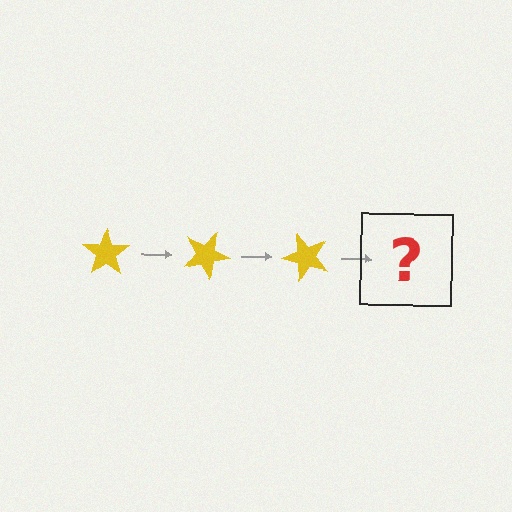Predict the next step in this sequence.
The next step is a yellow star rotated 75 degrees.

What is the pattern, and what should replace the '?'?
The pattern is that the star rotates 25 degrees each step. The '?' should be a yellow star rotated 75 degrees.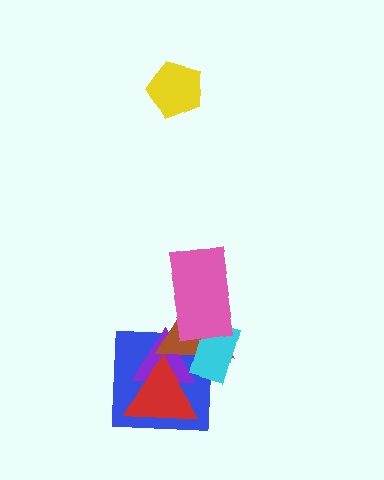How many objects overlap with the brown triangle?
5 objects overlap with the brown triangle.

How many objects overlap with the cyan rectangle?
4 objects overlap with the cyan rectangle.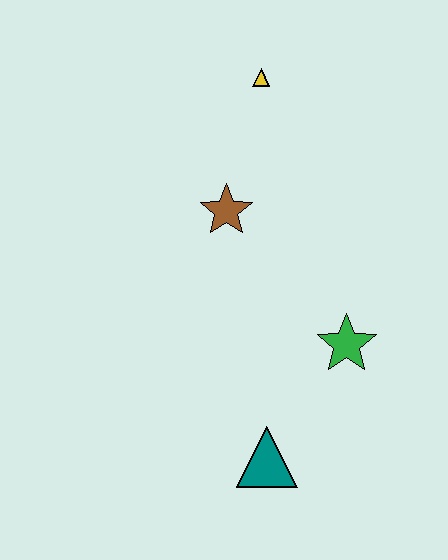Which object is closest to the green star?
The teal triangle is closest to the green star.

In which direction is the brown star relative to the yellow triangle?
The brown star is below the yellow triangle.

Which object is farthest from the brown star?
The teal triangle is farthest from the brown star.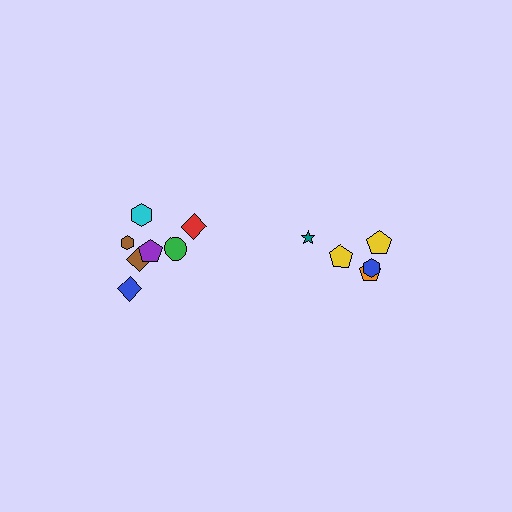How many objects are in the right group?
There are 5 objects.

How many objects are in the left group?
There are 7 objects.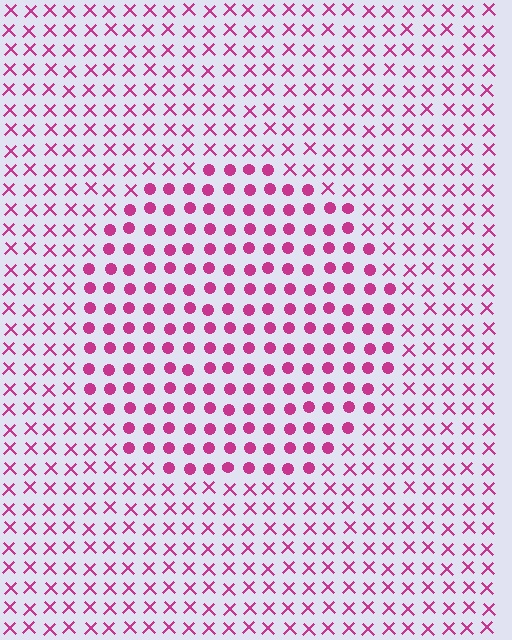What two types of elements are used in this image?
The image uses circles inside the circle region and X marks outside it.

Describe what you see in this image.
The image is filled with small magenta elements arranged in a uniform grid. A circle-shaped region contains circles, while the surrounding area contains X marks. The boundary is defined purely by the change in element shape.